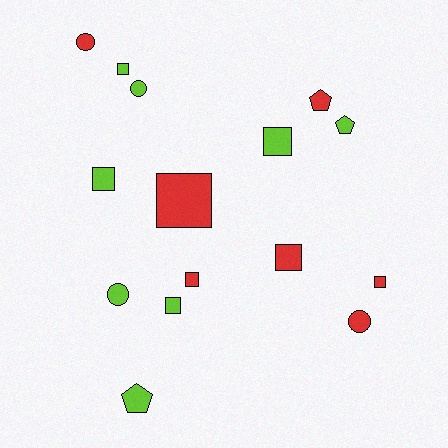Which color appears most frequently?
Lime, with 8 objects.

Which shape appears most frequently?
Square, with 8 objects.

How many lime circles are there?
There are 2 lime circles.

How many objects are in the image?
There are 15 objects.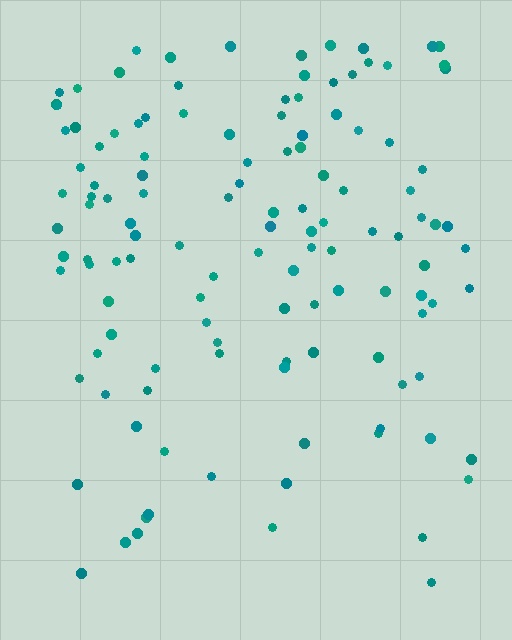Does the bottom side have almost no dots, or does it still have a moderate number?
Still a moderate number, just noticeably fewer than the top.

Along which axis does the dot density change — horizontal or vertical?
Vertical.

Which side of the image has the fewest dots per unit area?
The bottom.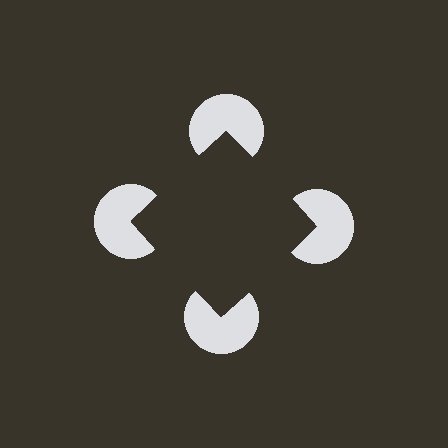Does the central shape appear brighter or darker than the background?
It typically appears slightly darker than the background, even though no actual brightness change is drawn.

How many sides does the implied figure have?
4 sides.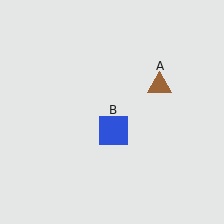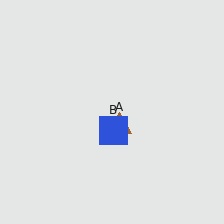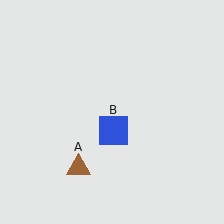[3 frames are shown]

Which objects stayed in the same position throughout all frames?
Blue square (object B) remained stationary.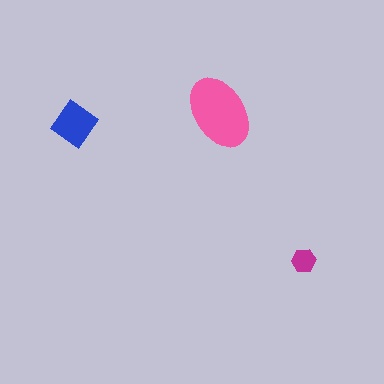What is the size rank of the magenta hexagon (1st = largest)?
3rd.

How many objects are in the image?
There are 3 objects in the image.